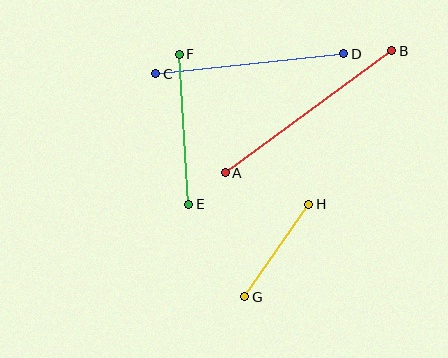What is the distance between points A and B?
The distance is approximately 207 pixels.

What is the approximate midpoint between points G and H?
The midpoint is at approximately (277, 251) pixels.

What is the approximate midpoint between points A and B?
The midpoint is at approximately (308, 112) pixels.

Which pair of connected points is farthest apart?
Points A and B are farthest apart.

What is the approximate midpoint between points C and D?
The midpoint is at approximately (250, 64) pixels.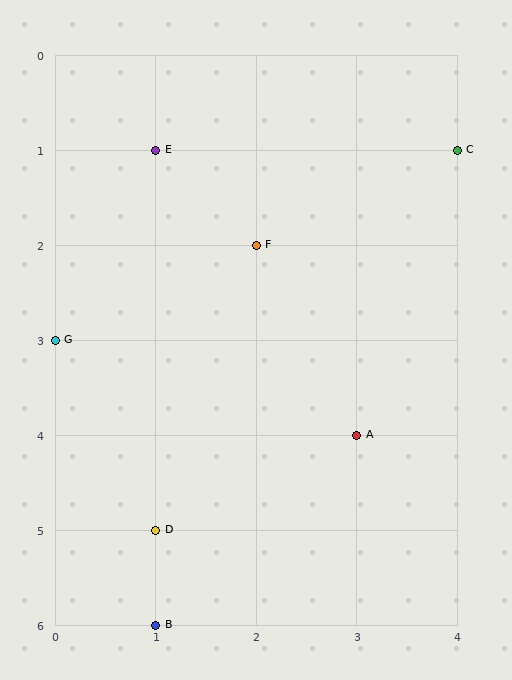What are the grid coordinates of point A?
Point A is at grid coordinates (3, 4).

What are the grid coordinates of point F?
Point F is at grid coordinates (2, 2).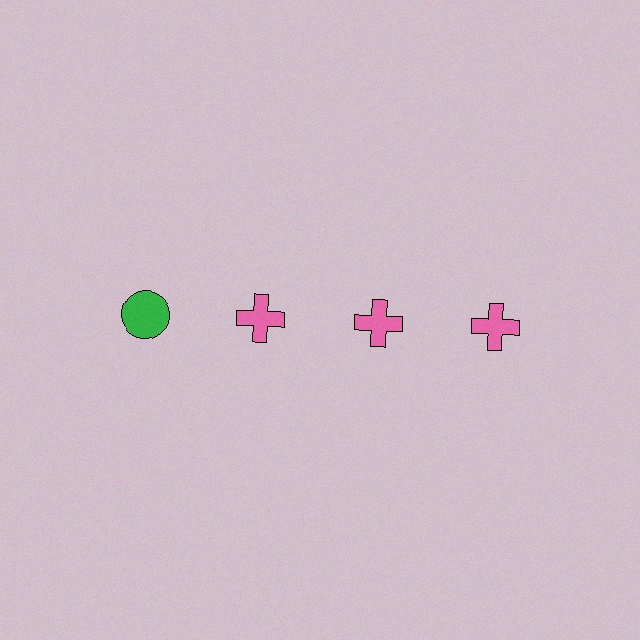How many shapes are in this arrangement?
There are 4 shapes arranged in a grid pattern.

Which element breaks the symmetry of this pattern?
The green circle in the top row, leftmost column breaks the symmetry. All other shapes are pink crosses.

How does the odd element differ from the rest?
It differs in both color (green instead of pink) and shape (circle instead of cross).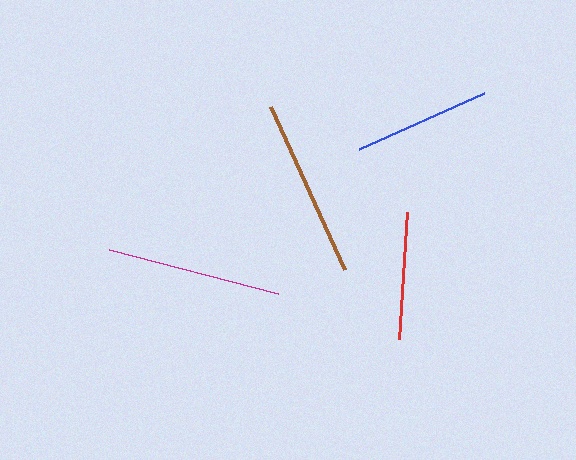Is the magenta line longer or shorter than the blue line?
The magenta line is longer than the blue line.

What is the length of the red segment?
The red segment is approximately 128 pixels long.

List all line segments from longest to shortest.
From longest to shortest: brown, magenta, blue, red.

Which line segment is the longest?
The brown line is the longest at approximately 179 pixels.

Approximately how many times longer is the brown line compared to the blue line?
The brown line is approximately 1.3 times the length of the blue line.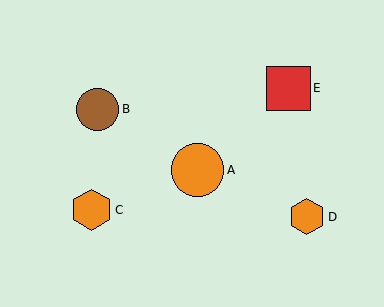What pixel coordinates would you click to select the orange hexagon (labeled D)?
Click at (307, 217) to select the orange hexagon D.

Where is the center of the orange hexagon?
The center of the orange hexagon is at (91, 210).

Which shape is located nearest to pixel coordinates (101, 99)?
The brown circle (labeled B) at (98, 109) is nearest to that location.